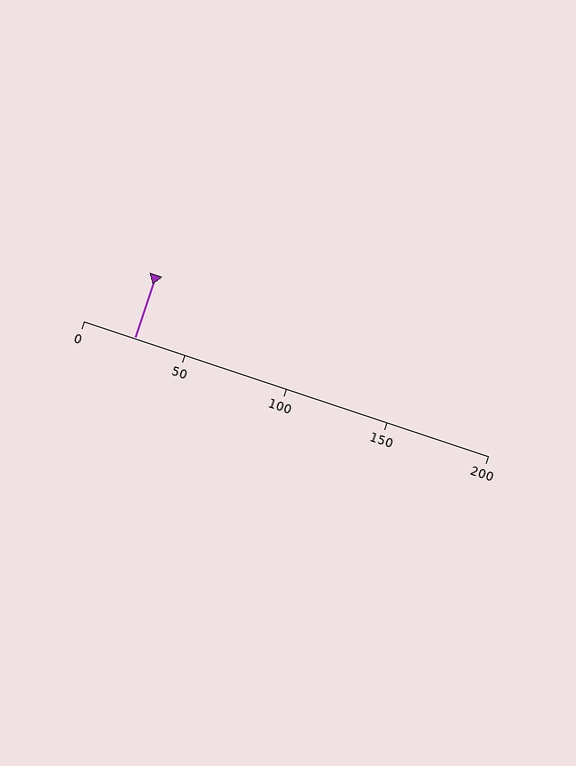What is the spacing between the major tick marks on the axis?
The major ticks are spaced 50 apart.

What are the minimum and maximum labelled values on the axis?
The axis runs from 0 to 200.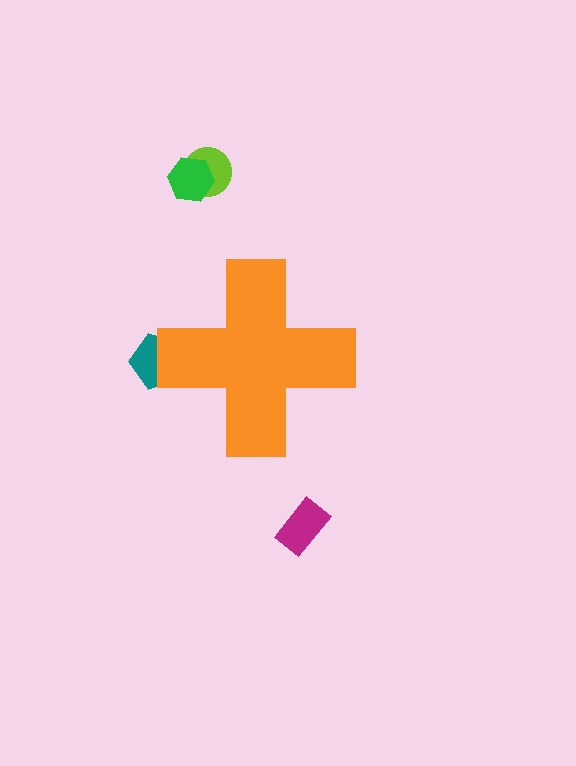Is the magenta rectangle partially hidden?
No, the magenta rectangle is fully visible.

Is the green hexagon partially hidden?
No, the green hexagon is fully visible.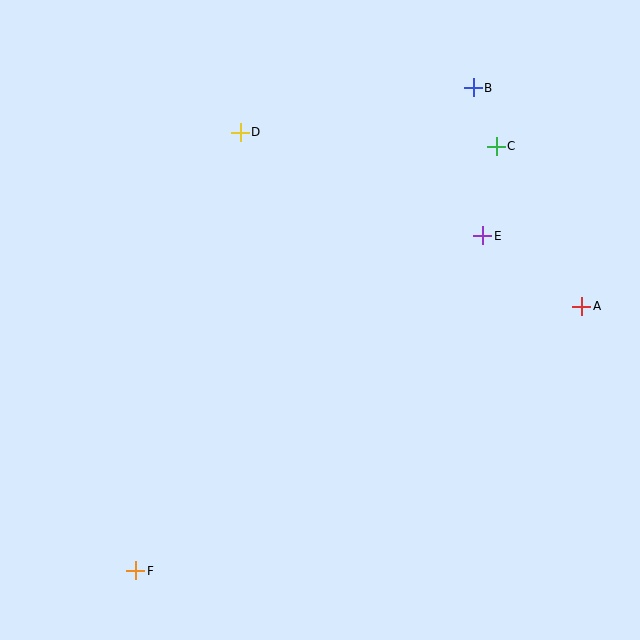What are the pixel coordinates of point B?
Point B is at (473, 88).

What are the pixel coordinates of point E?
Point E is at (483, 236).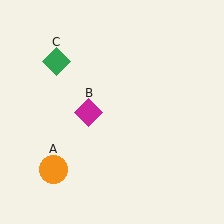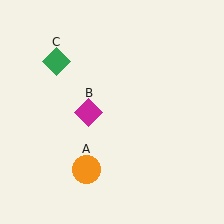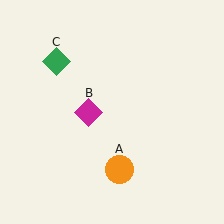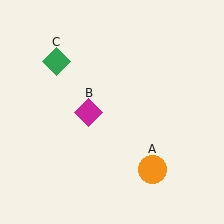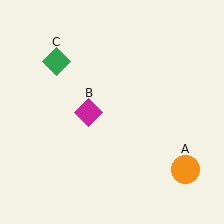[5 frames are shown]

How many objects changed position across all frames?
1 object changed position: orange circle (object A).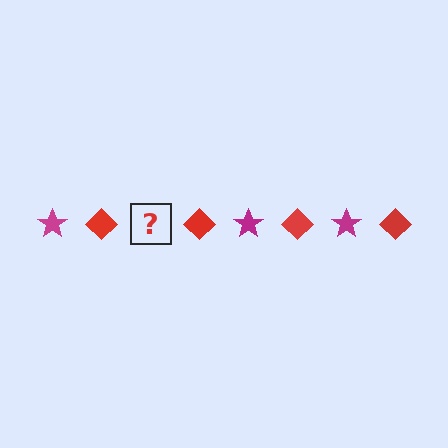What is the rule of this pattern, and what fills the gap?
The rule is that the pattern alternates between magenta star and red diamond. The gap should be filled with a magenta star.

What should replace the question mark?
The question mark should be replaced with a magenta star.